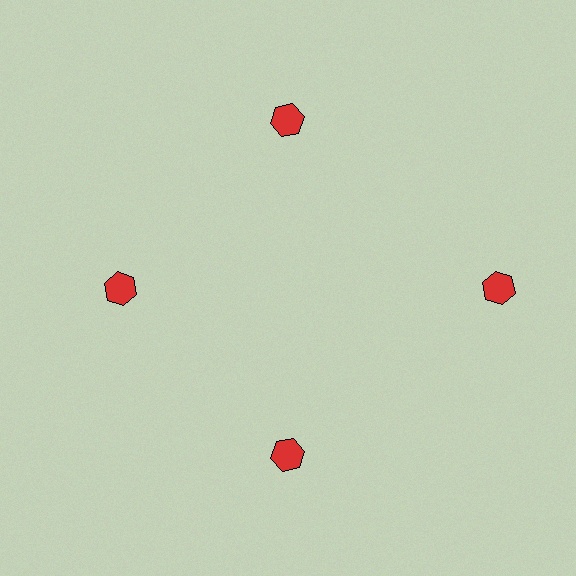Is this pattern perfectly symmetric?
No. The 4 red hexagons are arranged in a ring, but one element near the 3 o'clock position is pushed outward from the center, breaking the 4-fold rotational symmetry.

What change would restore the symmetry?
The symmetry would be restored by moving it inward, back onto the ring so that all 4 hexagons sit at equal angles and equal distance from the center.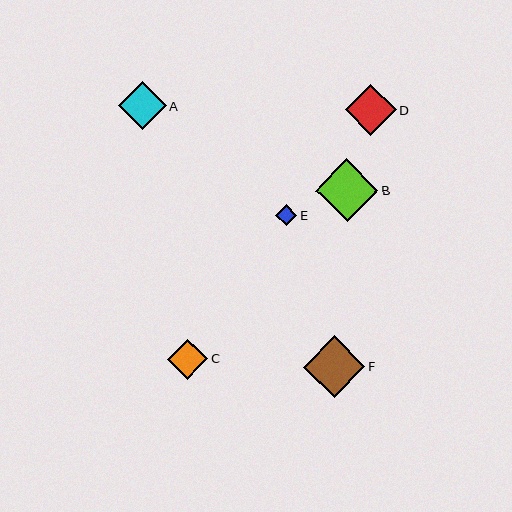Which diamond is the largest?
Diamond B is the largest with a size of approximately 63 pixels.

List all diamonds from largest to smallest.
From largest to smallest: B, F, D, A, C, E.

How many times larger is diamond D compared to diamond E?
Diamond D is approximately 2.4 times the size of diamond E.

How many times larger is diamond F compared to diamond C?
Diamond F is approximately 1.5 times the size of diamond C.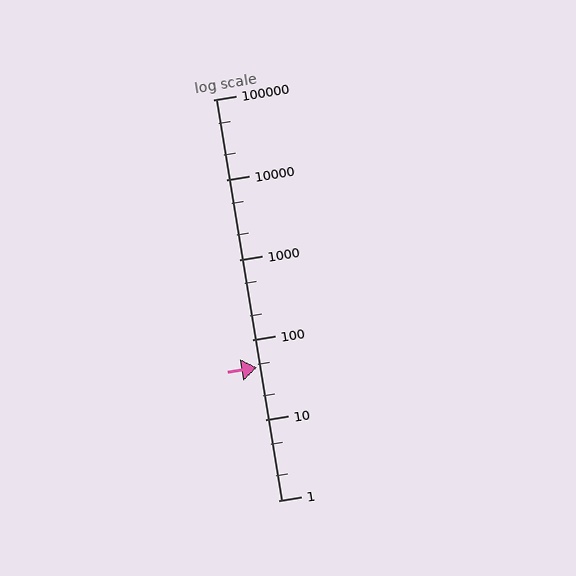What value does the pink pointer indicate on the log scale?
The pointer indicates approximately 45.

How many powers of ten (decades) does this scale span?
The scale spans 5 decades, from 1 to 100000.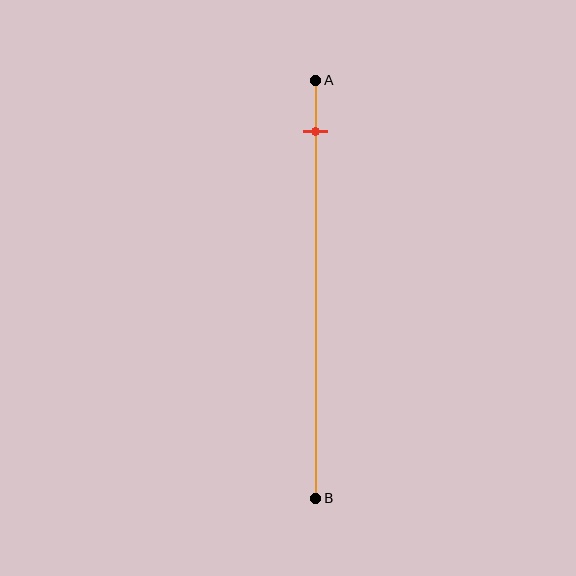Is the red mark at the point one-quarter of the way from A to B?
No, the mark is at about 10% from A, not at the 25% one-quarter point.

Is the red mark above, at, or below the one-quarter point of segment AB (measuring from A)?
The red mark is above the one-quarter point of segment AB.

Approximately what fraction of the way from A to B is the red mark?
The red mark is approximately 10% of the way from A to B.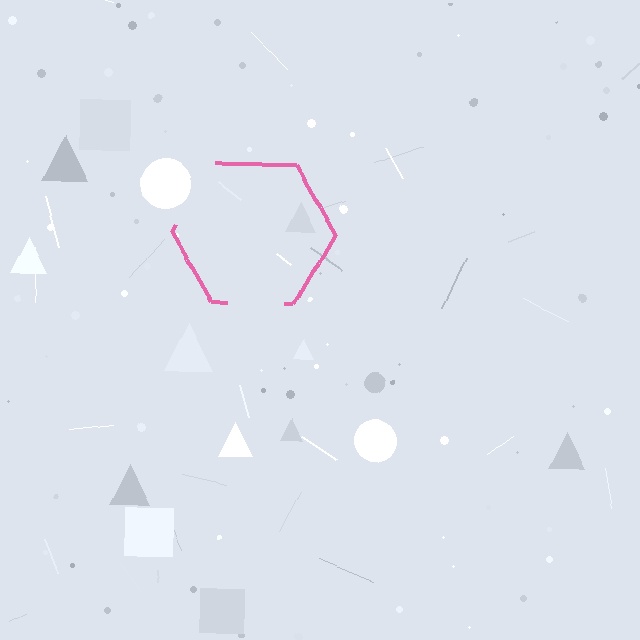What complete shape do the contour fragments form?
The contour fragments form a hexagon.